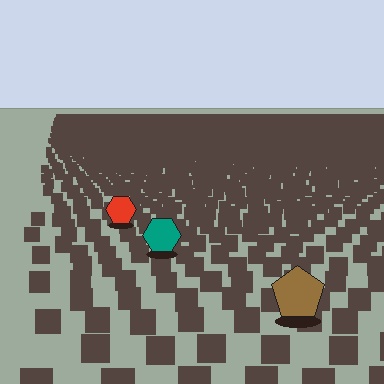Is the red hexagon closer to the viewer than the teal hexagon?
No. The teal hexagon is closer — you can tell from the texture gradient: the ground texture is coarser near it.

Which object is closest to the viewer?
The brown pentagon is closest. The texture marks near it are larger and more spread out.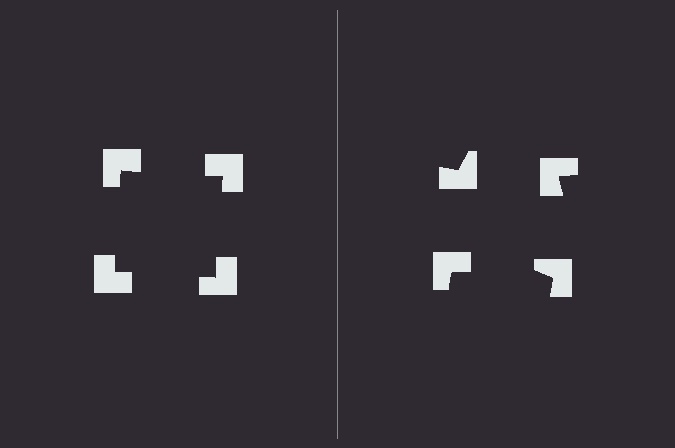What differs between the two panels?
The notched squares are positioned identically on both sides; only the wedge orientations differ. On the left they align to a square; on the right they are misaligned.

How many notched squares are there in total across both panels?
8 — 4 on each side.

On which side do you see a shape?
An illusory square appears on the left side. On the right side the wedge cuts are rotated, so no coherent shape forms.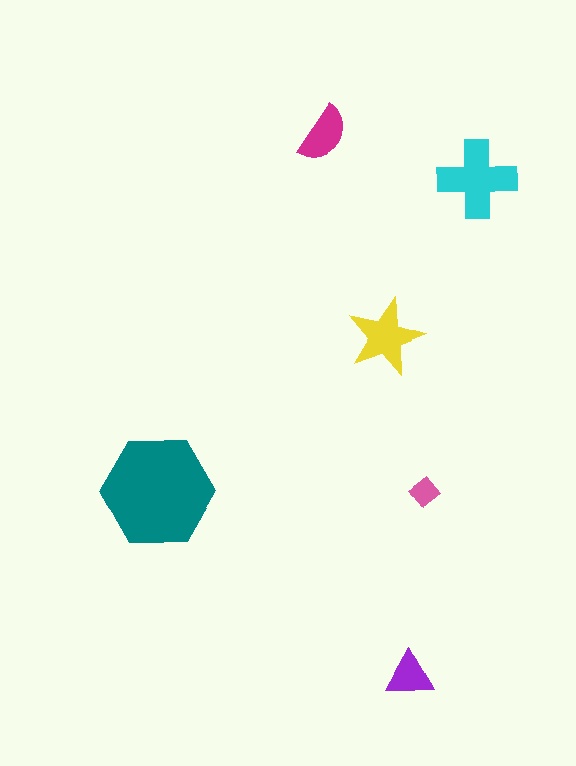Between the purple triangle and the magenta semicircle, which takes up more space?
The magenta semicircle.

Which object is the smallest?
The pink diamond.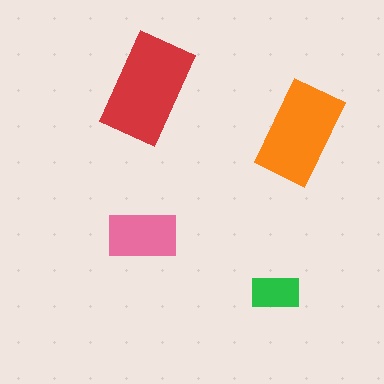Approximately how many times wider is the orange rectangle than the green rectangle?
About 2 times wider.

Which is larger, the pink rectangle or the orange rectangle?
The orange one.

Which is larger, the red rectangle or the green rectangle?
The red one.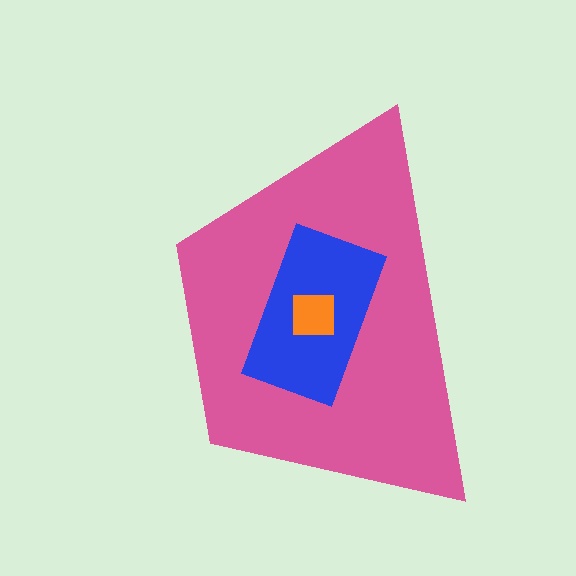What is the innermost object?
The orange square.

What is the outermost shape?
The pink trapezoid.